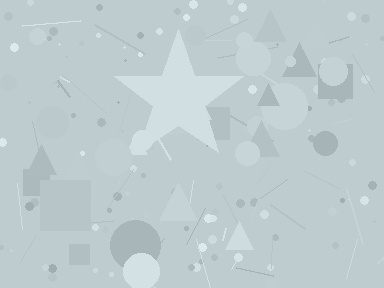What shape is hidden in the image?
A star is hidden in the image.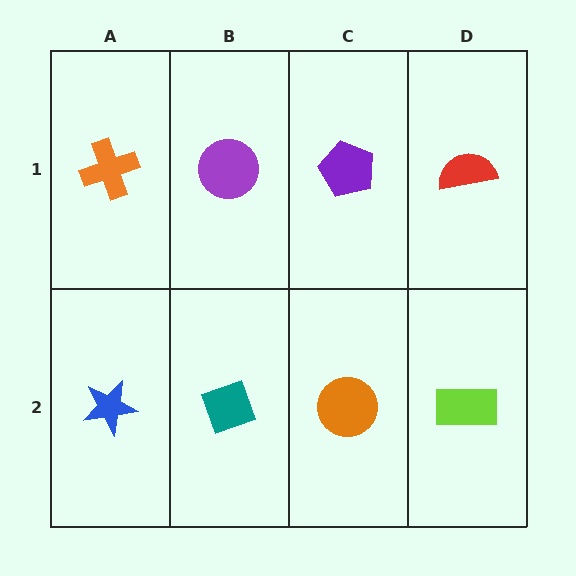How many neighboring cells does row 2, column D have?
2.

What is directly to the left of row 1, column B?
An orange cross.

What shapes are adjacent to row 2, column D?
A red semicircle (row 1, column D), an orange circle (row 2, column C).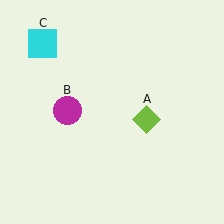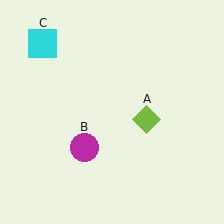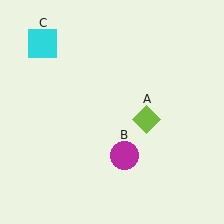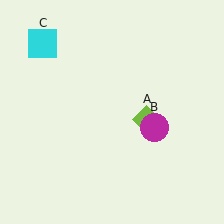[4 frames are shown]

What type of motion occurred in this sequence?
The magenta circle (object B) rotated counterclockwise around the center of the scene.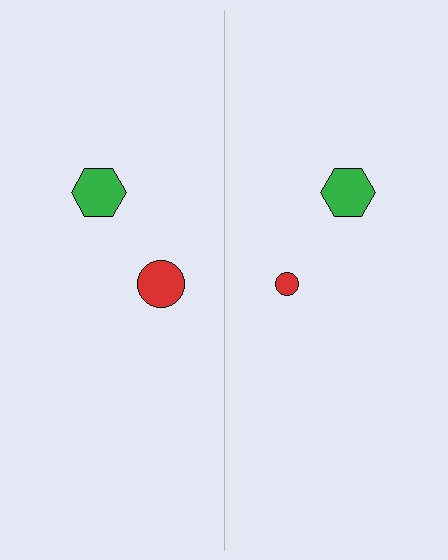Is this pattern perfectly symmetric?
No, the pattern is not perfectly symmetric. The red circle on the right side has a different size than its mirror counterpart.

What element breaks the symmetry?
The red circle on the right side has a different size than its mirror counterpart.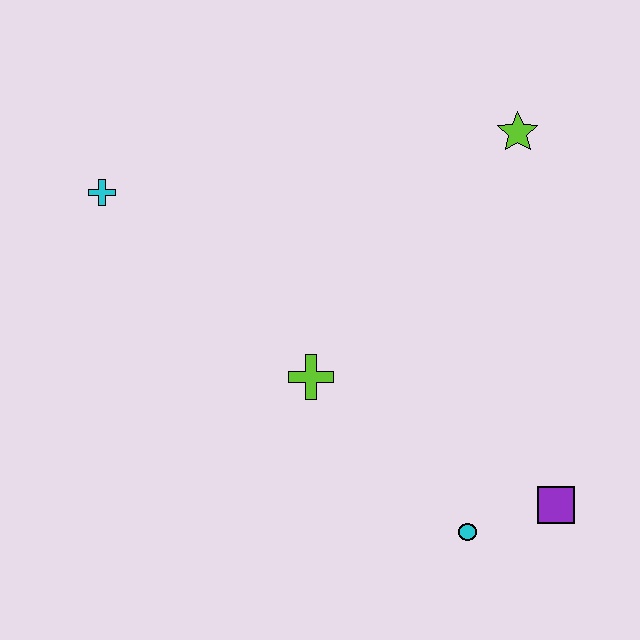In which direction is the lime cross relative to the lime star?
The lime cross is below the lime star.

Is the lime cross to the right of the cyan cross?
Yes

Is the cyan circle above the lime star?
No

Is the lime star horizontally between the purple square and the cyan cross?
Yes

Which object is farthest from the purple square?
The cyan cross is farthest from the purple square.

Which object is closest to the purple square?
The cyan circle is closest to the purple square.